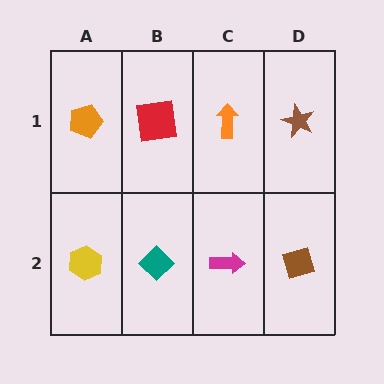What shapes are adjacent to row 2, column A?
An orange pentagon (row 1, column A), a teal diamond (row 2, column B).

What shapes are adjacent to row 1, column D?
A brown diamond (row 2, column D), an orange arrow (row 1, column C).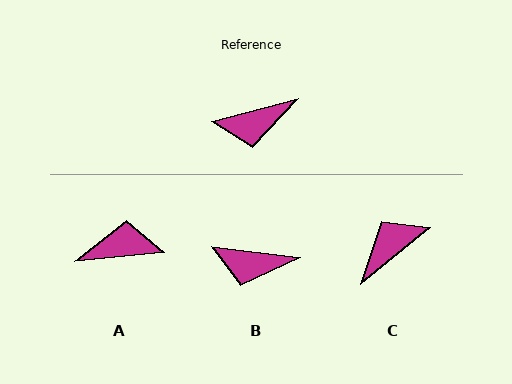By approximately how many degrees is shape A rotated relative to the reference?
Approximately 171 degrees counter-clockwise.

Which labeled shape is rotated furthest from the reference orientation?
A, about 171 degrees away.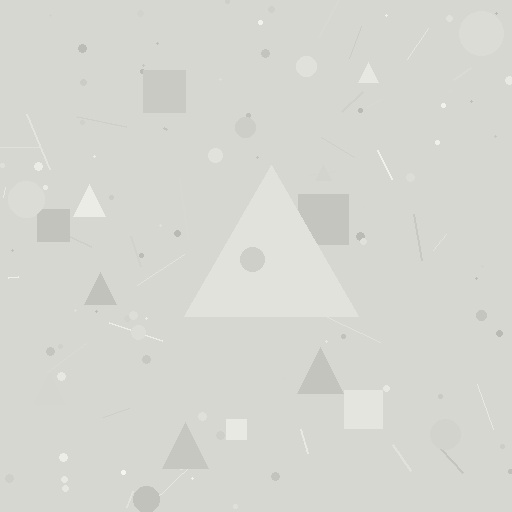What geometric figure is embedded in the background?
A triangle is embedded in the background.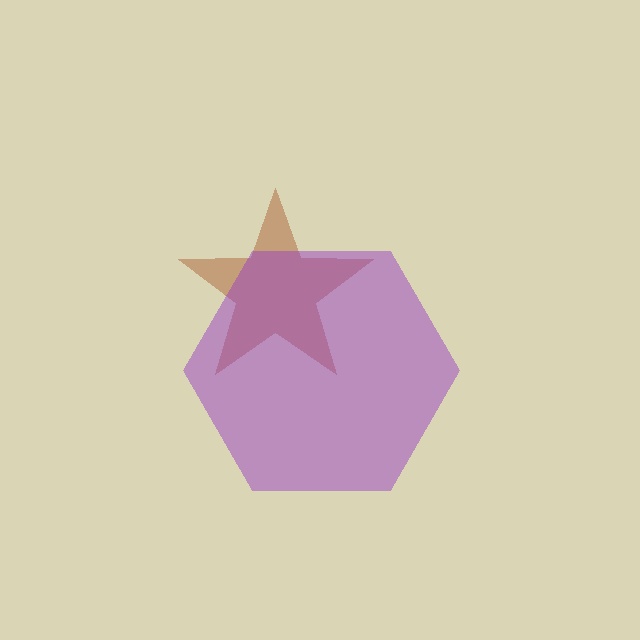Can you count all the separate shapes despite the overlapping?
Yes, there are 2 separate shapes.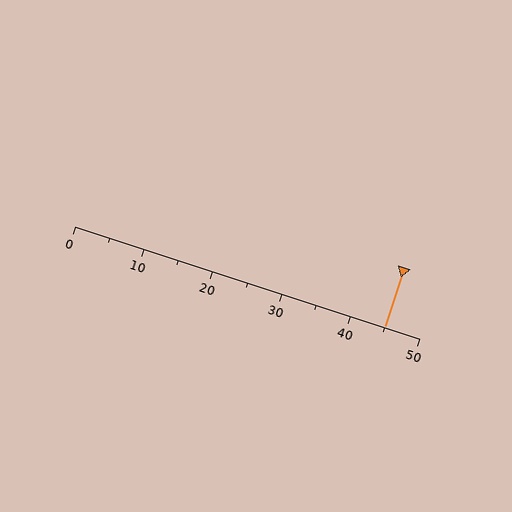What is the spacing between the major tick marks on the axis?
The major ticks are spaced 10 apart.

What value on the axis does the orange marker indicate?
The marker indicates approximately 45.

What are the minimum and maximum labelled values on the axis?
The axis runs from 0 to 50.